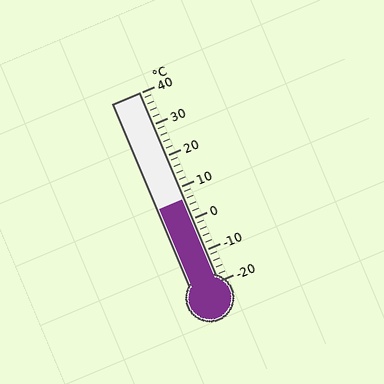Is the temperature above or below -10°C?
The temperature is above -10°C.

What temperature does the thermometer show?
The thermometer shows approximately 6°C.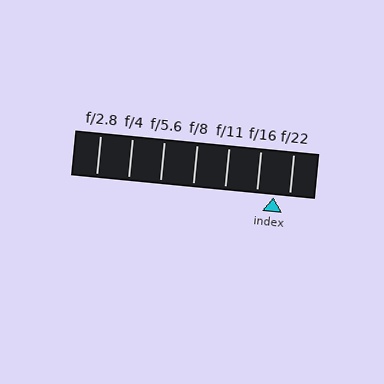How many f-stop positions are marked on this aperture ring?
There are 7 f-stop positions marked.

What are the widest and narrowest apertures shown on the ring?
The widest aperture shown is f/2.8 and the narrowest is f/22.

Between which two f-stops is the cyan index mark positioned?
The index mark is between f/16 and f/22.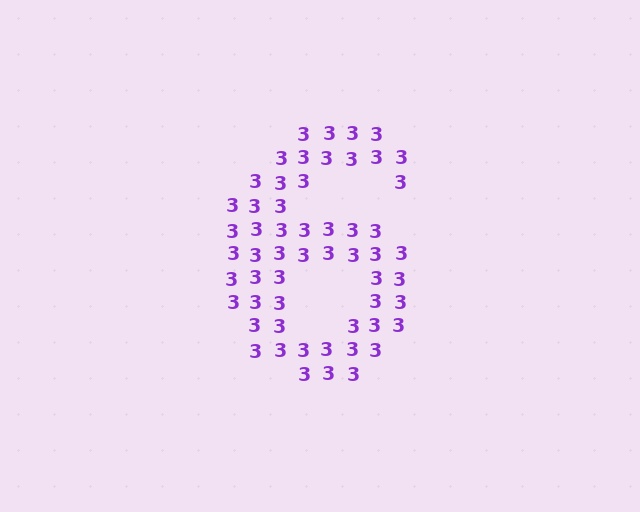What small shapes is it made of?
It is made of small digit 3's.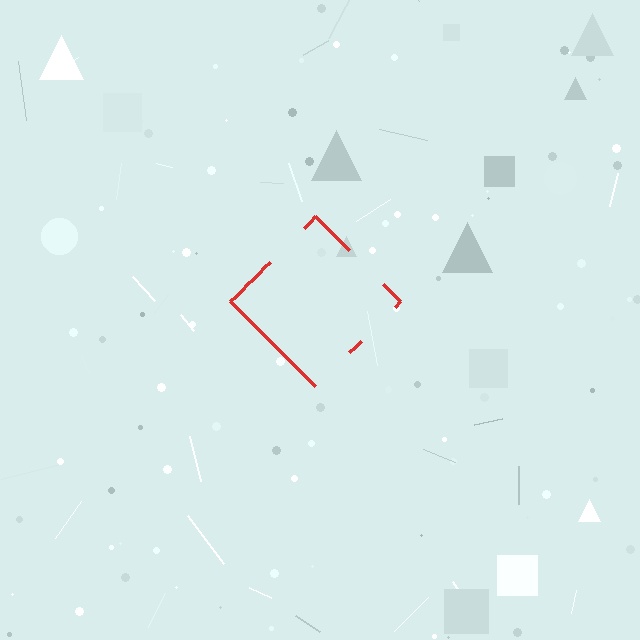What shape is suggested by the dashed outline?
The dashed outline suggests a diamond.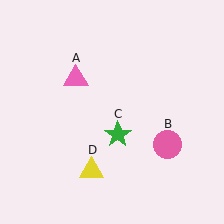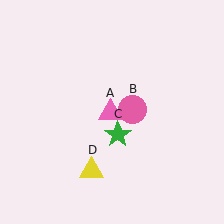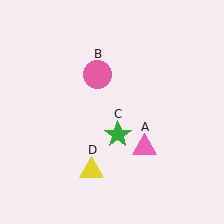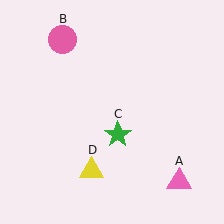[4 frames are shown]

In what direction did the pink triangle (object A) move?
The pink triangle (object A) moved down and to the right.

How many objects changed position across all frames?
2 objects changed position: pink triangle (object A), pink circle (object B).